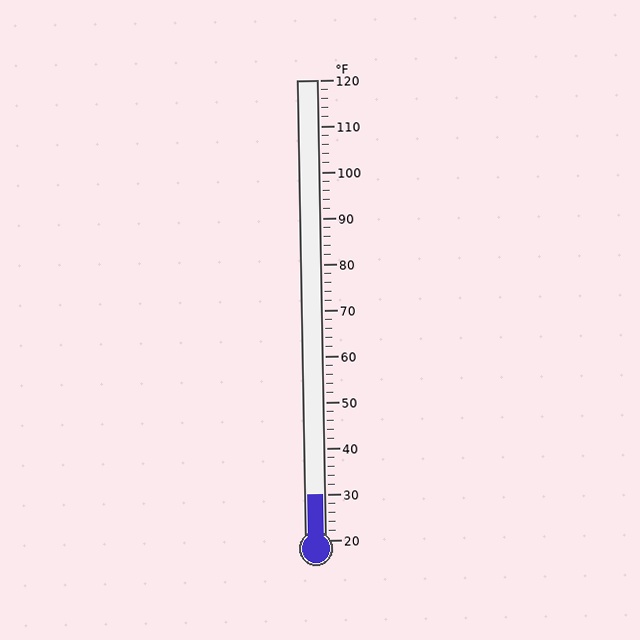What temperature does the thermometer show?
The thermometer shows approximately 30°F.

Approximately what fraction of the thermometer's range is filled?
The thermometer is filled to approximately 10% of its range.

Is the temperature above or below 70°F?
The temperature is below 70°F.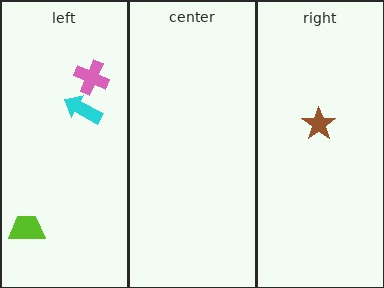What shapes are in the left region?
The lime trapezoid, the pink cross, the cyan arrow.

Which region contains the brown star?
The right region.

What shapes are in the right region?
The brown star.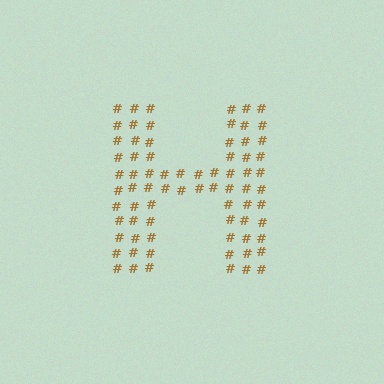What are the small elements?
The small elements are hash symbols.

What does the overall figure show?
The overall figure shows the letter H.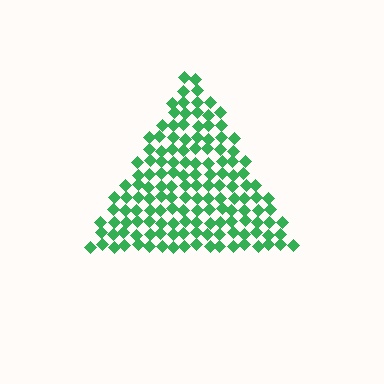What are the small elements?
The small elements are diamonds.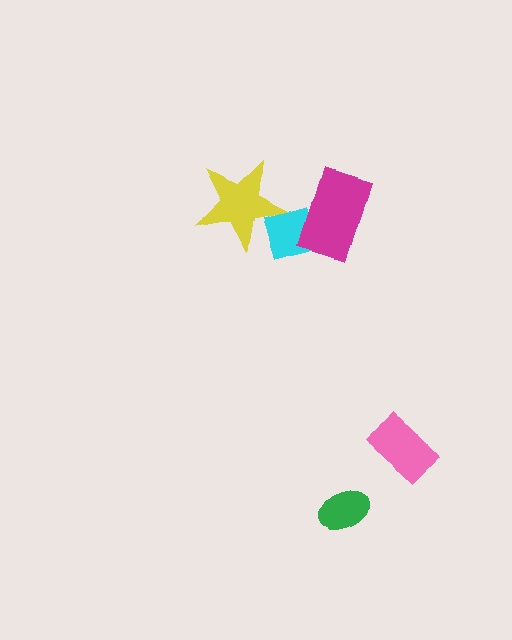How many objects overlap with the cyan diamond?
2 objects overlap with the cyan diamond.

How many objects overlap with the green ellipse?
0 objects overlap with the green ellipse.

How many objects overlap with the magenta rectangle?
1 object overlaps with the magenta rectangle.